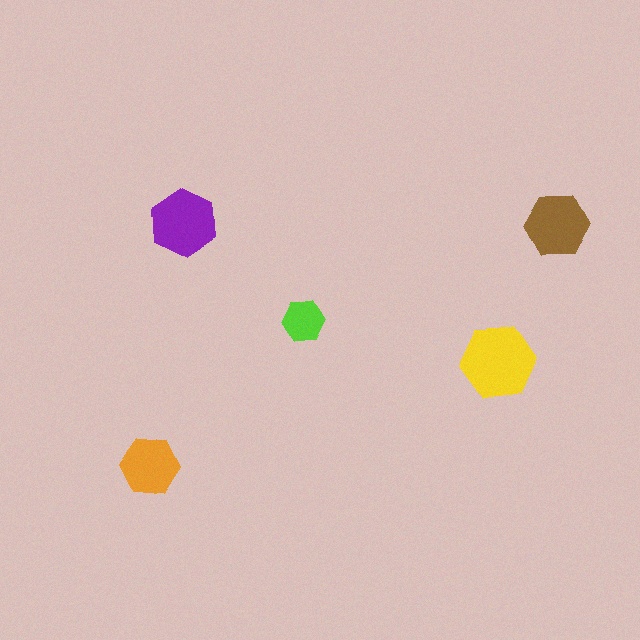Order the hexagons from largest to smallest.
the yellow one, the purple one, the brown one, the orange one, the lime one.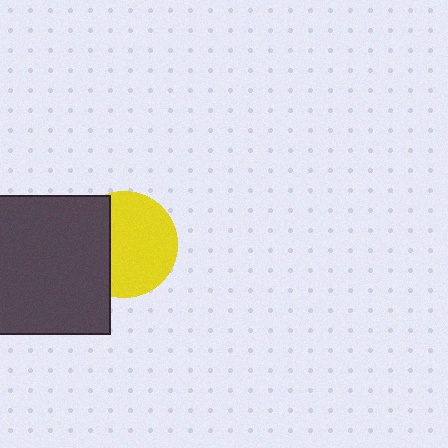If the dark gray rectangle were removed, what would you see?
You would see the complete yellow circle.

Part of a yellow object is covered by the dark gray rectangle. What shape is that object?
It is a circle.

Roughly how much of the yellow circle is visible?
About half of it is visible (roughly 65%).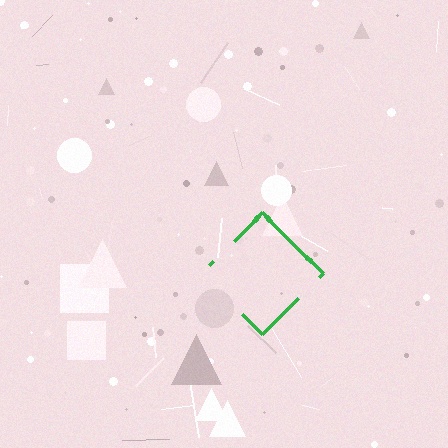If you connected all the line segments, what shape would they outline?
They would outline a diamond.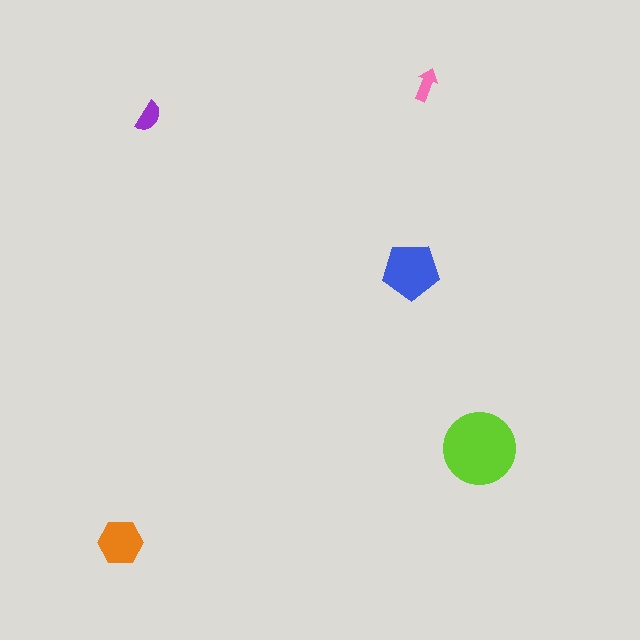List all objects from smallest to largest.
The pink arrow, the purple semicircle, the orange hexagon, the blue pentagon, the lime circle.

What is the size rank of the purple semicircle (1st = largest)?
4th.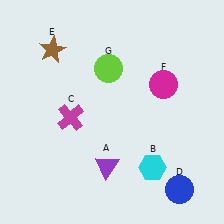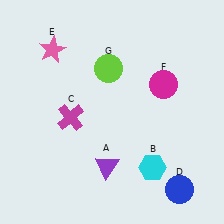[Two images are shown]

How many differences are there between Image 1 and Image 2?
There is 1 difference between the two images.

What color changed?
The star (E) changed from brown in Image 1 to pink in Image 2.